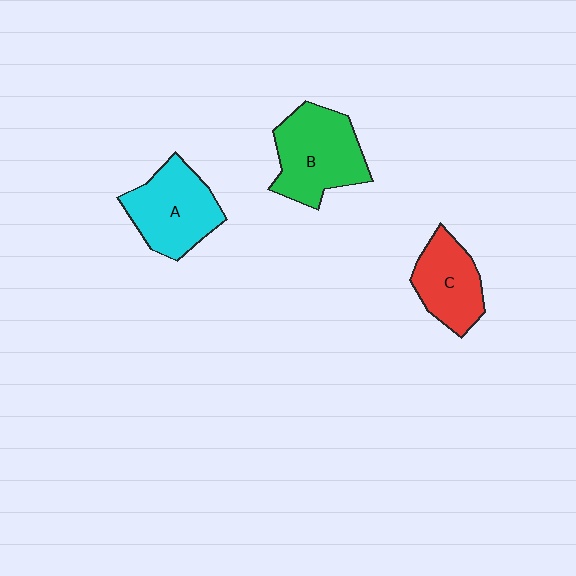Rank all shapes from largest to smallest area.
From largest to smallest: B (green), A (cyan), C (red).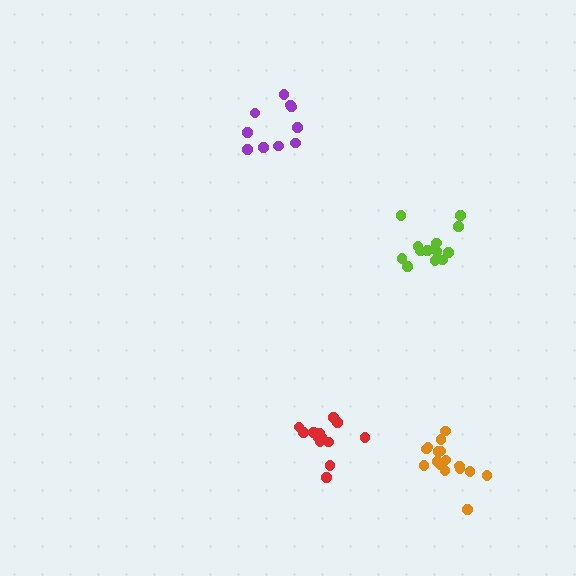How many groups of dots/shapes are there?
There are 4 groups.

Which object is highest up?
The purple cluster is topmost.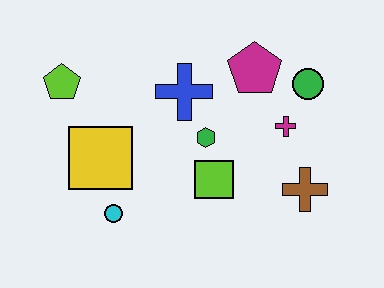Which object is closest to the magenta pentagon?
The green circle is closest to the magenta pentagon.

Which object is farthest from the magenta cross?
The lime pentagon is farthest from the magenta cross.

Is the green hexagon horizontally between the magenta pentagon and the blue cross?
Yes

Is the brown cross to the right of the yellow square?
Yes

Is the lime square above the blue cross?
No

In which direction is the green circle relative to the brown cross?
The green circle is above the brown cross.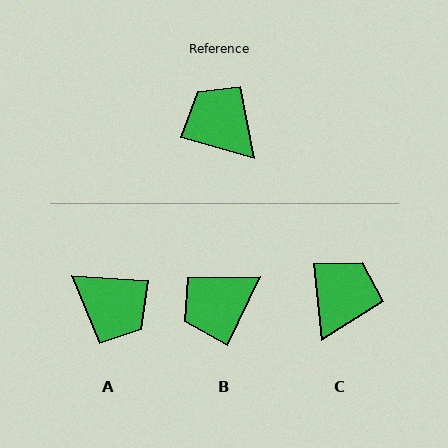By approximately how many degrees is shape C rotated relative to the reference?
Approximately 68 degrees clockwise.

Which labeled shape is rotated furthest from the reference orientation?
A, about 168 degrees away.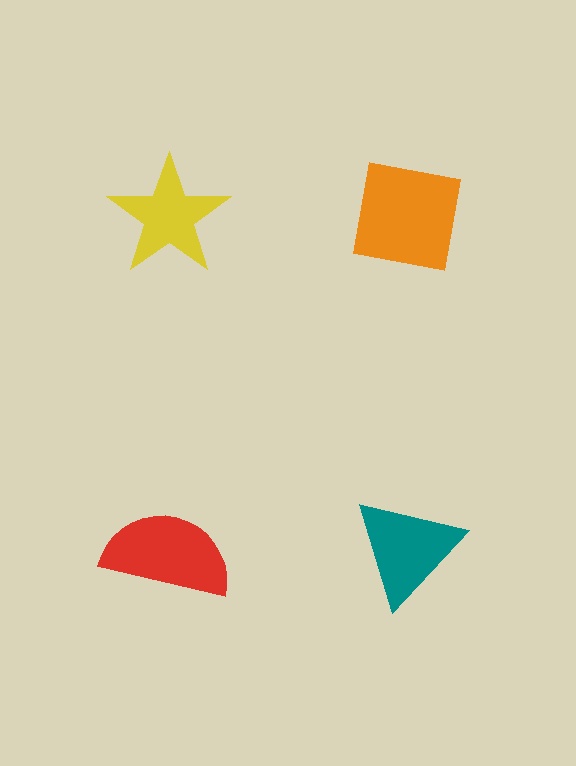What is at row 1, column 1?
A yellow star.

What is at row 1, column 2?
An orange square.